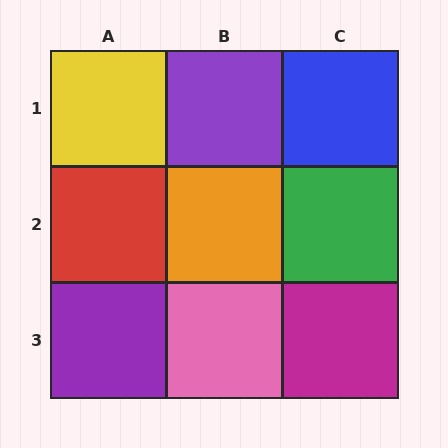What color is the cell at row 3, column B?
Pink.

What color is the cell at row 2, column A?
Red.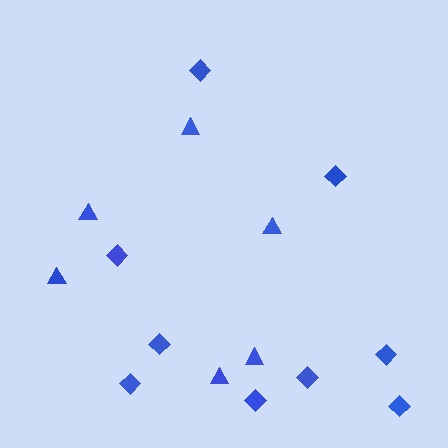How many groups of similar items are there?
There are 2 groups: one group of diamonds (9) and one group of triangles (6).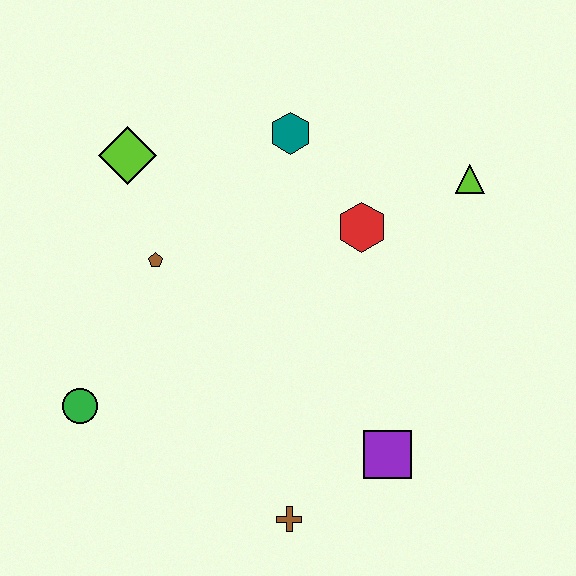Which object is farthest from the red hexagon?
The green circle is farthest from the red hexagon.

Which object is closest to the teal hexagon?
The red hexagon is closest to the teal hexagon.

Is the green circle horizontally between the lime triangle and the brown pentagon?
No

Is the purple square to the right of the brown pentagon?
Yes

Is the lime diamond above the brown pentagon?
Yes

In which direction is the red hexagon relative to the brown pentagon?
The red hexagon is to the right of the brown pentagon.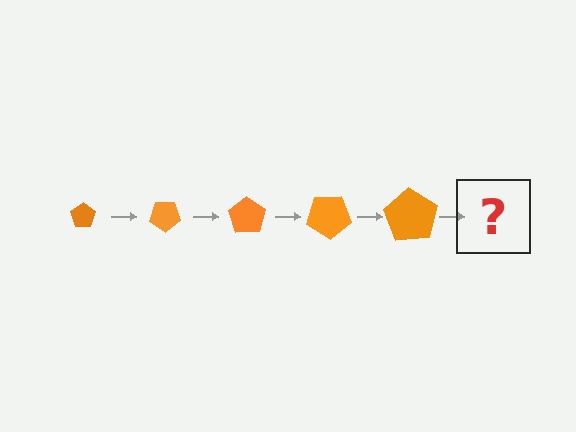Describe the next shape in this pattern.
It should be a pentagon, larger than the previous one and rotated 175 degrees from the start.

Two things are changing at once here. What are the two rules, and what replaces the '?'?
The two rules are that the pentagon grows larger each step and it rotates 35 degrees each step. The '?' should be a pentagon, larger than the previous one and rotated 175 degrees from the start.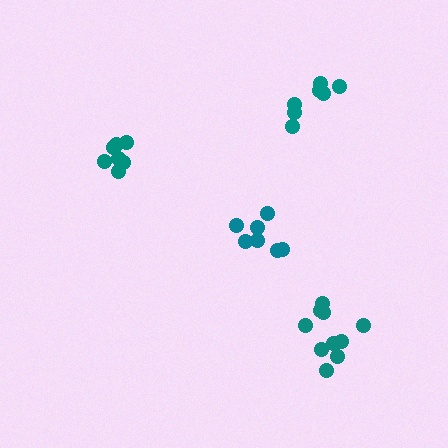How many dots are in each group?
Group 1: 7 dots, Group 2: 10 dots, Group 3: 7 dots, Group 4: 7 dots (31 total).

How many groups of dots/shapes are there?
There are 4 groups.